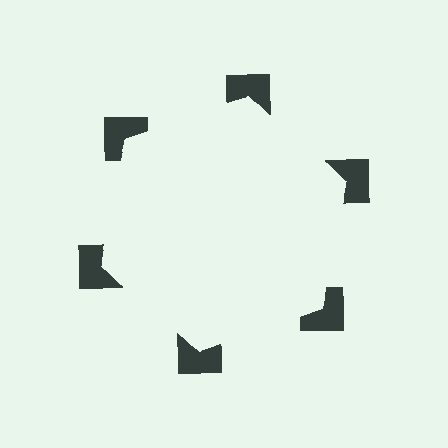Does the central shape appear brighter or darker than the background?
It typically appears slightly brighter than the background, even though no actual brightness change is drawn.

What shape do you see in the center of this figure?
An illusory hexagon — its edges are inferred from the aligned wedge cuts in the notched squares, not physically drawn.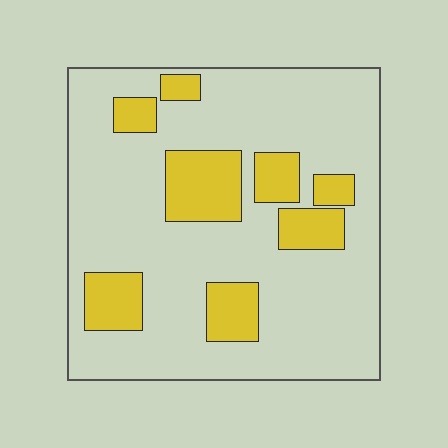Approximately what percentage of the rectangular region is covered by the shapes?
Approximately 20%.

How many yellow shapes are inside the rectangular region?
8.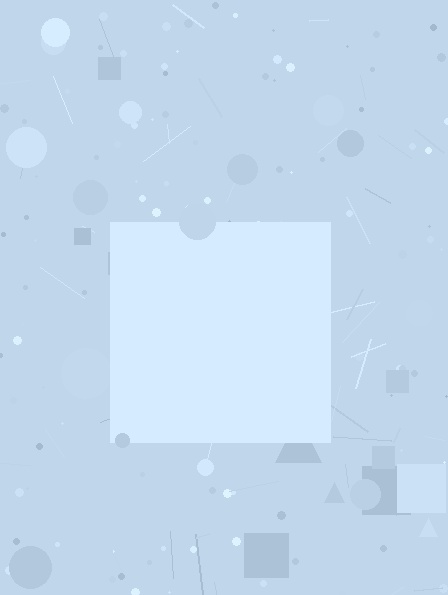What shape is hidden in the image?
A square is hidden in the image.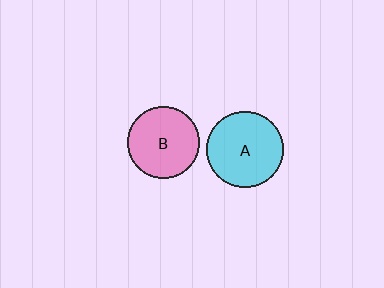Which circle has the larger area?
Circle A (cyan).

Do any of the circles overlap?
No, none of the circles overlap.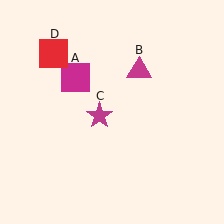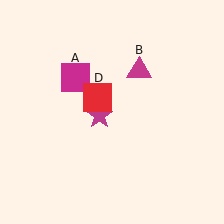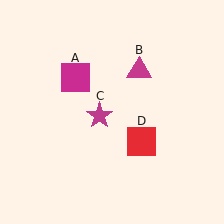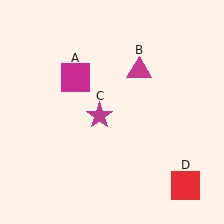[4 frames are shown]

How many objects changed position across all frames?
1 object changed position: red square (object D).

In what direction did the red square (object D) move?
The red square (object D) moved down and to the right.